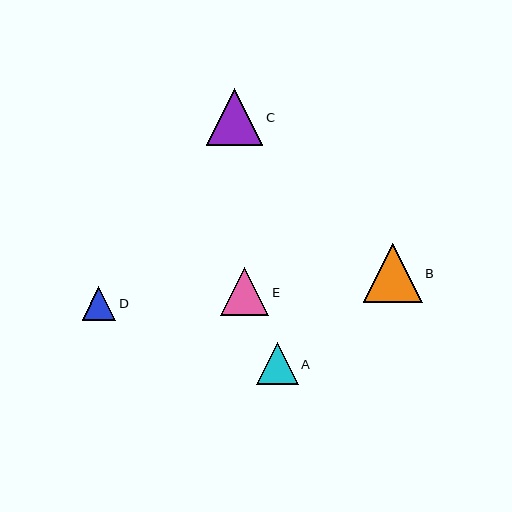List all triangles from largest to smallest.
From largest to smallest: B, C, E, A, D.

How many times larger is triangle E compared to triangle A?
Triangle E is approximately 1.1 times the size of triangle A.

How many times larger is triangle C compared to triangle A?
Triangle C is approximately 1.3 times the size of triangle A.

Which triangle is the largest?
Triangle B is the largest with a size of approximately 59 pixels.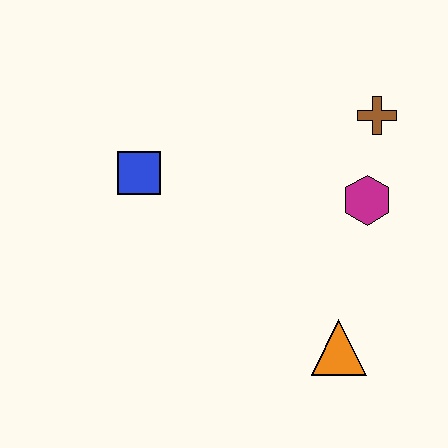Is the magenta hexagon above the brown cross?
No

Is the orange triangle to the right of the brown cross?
No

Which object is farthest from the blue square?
The orange triangle is farthest from the blue square.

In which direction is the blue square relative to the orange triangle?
The blue square is to the left of the orange triangle.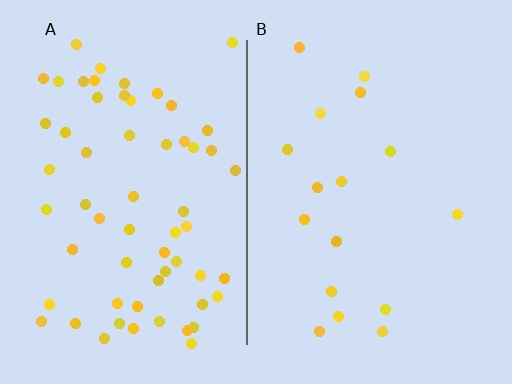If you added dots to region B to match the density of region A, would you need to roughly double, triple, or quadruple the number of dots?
Approximately quadruple.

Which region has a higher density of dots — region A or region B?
A (the left).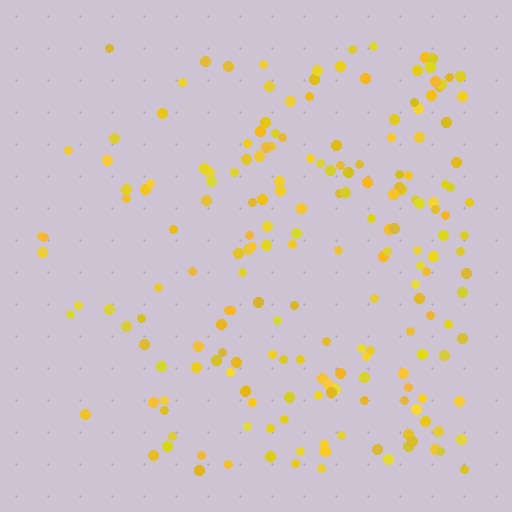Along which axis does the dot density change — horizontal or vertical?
Horizontal.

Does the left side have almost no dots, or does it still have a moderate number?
Still a moderate number, just noticeably fewer than the right.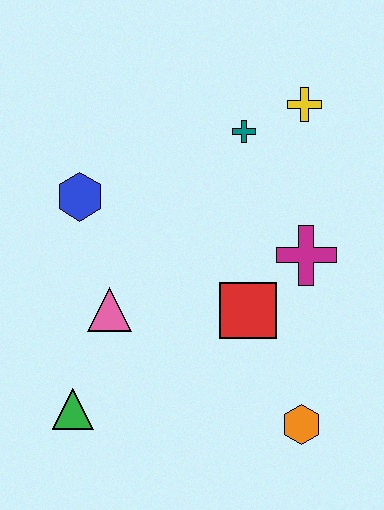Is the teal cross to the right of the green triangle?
Yes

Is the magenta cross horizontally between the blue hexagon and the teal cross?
No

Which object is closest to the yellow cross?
The teal cross is closest to the yellow cross.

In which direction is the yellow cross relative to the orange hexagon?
The yellow cross is above the orange hexagon.